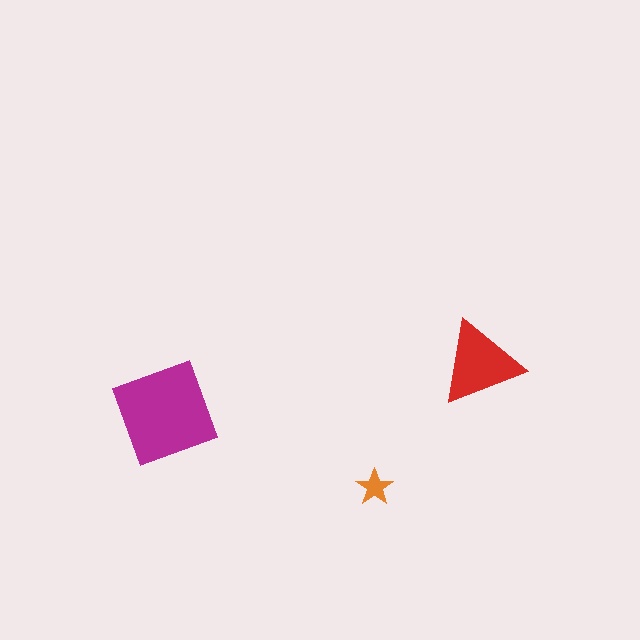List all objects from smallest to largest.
The orange star, the red triangle, the magenta diamond.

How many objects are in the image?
There are 3 objects in the image.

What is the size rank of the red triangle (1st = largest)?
2nd.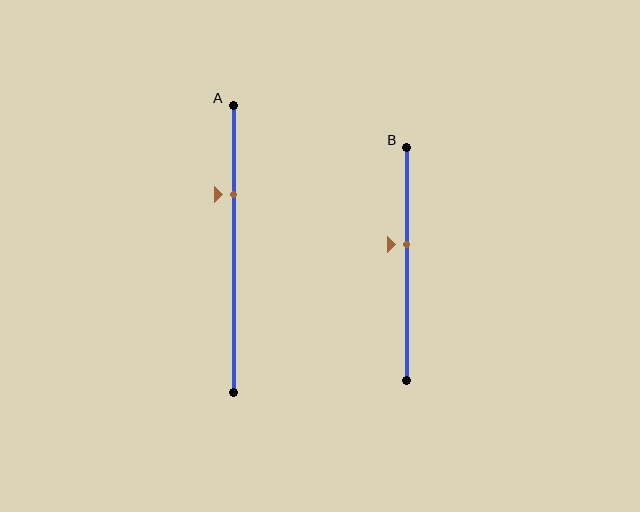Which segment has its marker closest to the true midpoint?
Segment B has its marker closest to the true midpoint.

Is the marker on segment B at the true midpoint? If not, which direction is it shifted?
No, the marker on segment B is shifted upward by about 8% of the segment length.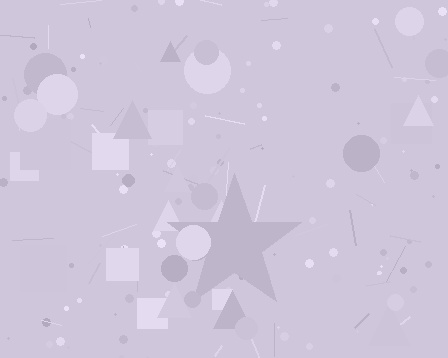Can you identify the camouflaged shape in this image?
The camouflaged shape is a star.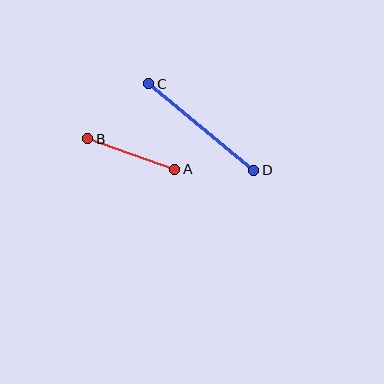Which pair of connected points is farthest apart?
Points C and D are farthest apart.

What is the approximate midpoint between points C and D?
The midpoint is at approximately (201, 127) pixels.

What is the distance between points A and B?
The distance is approximately 92 pixels.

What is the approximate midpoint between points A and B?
The midpoint is at approximately (131, 154) pixels.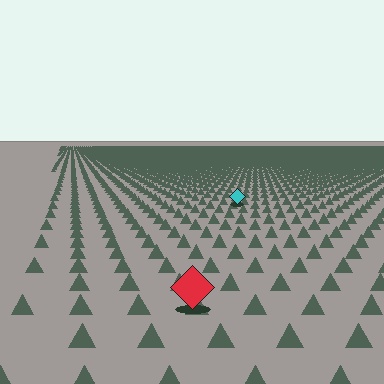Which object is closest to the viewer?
The red diamond is closest. The texture marks near it are larger and more spread out.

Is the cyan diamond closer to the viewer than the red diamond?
No. The red diamond is closer — you can tell from the texture gradient: the ground texture is coarser near it.